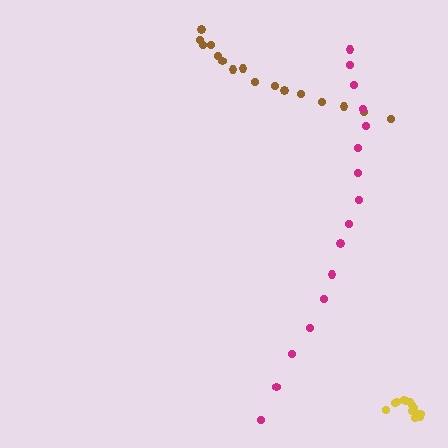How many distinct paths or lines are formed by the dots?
There are 3 distinct paths.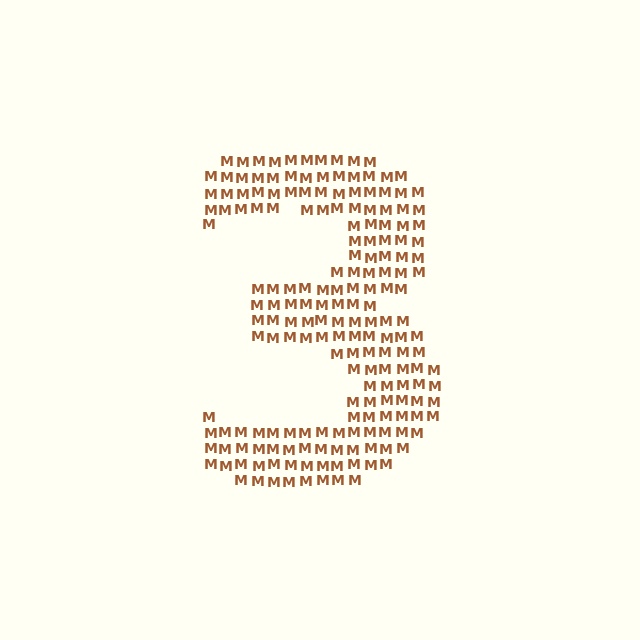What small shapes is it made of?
It is made of small letter M's.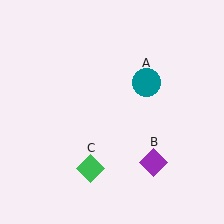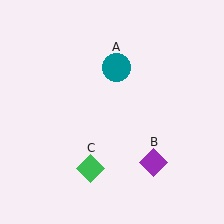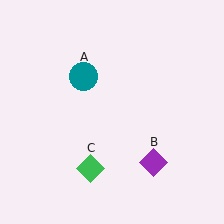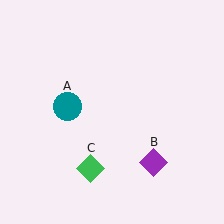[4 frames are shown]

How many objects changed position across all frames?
1 object changed position: teal circle (object A).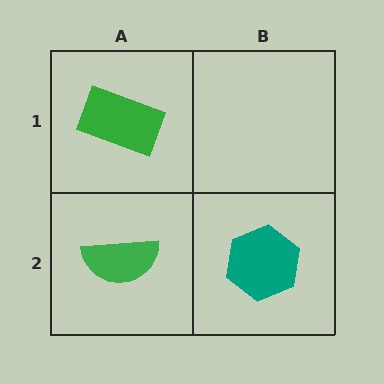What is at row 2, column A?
A green semicircle.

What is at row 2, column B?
A teal hexagon.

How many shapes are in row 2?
2 shapes.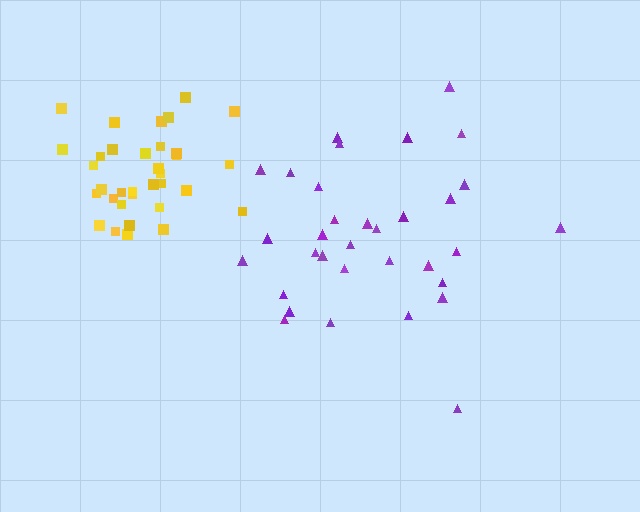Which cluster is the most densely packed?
Yellow.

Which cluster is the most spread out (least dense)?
Purple.